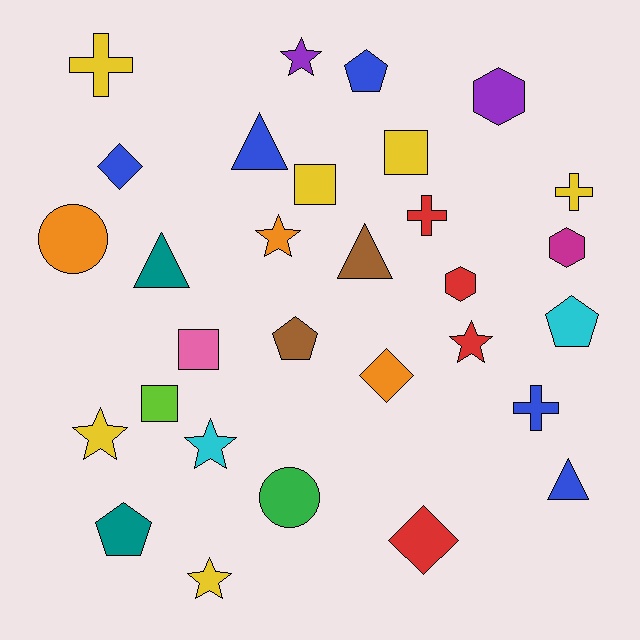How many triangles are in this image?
There are 4 triangles.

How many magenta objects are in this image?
There is 1 magenta object.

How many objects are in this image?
There are 30 objects.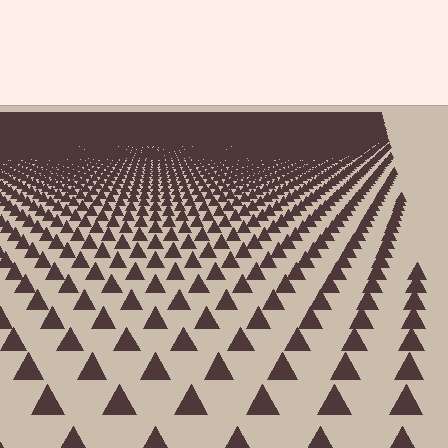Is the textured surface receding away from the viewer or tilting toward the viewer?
The surface is receding away from the viewer. Texture elements get smaller and denser toward the top.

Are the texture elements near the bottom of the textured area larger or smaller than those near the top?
Larger. Near the bottom, elements are closer to the viewer and appear at a bigger on-screen size.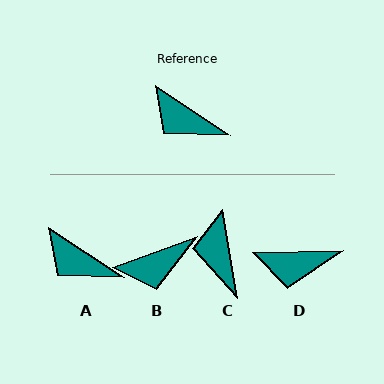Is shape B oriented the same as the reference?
No, it is off by about 53 degrees.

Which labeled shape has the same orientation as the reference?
A.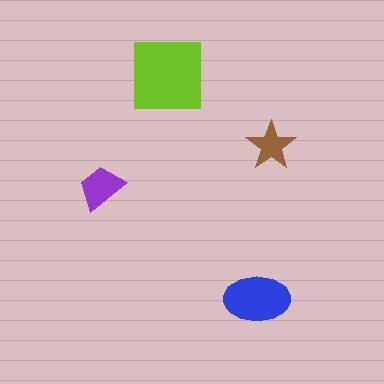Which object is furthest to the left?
The purple trapezoid is leftmost.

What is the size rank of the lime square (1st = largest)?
1st.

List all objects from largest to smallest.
The lime square, the blue ellipse, the purple trapezoid, the brown star.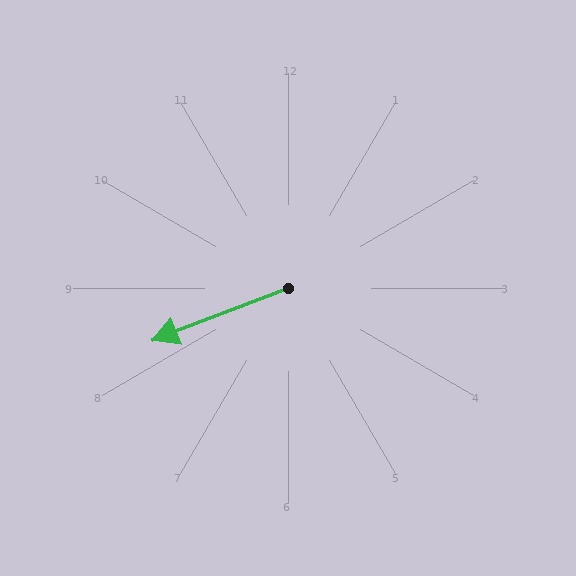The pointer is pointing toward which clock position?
Roughly 8 o'clock.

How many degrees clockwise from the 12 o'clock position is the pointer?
Approximately 249 degrees.